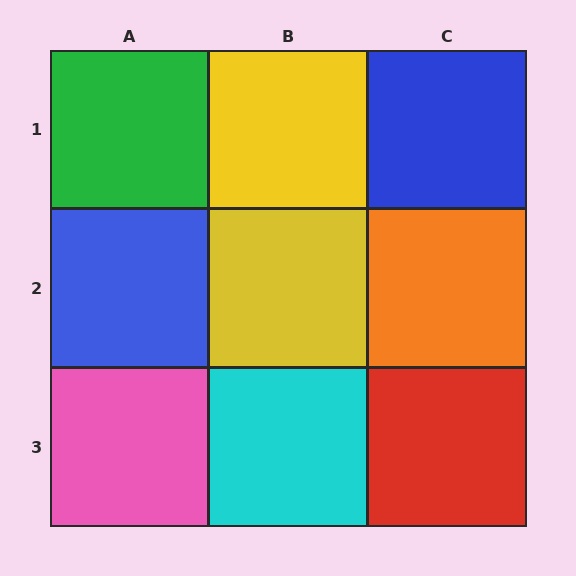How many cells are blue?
2 cells are blue.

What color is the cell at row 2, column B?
Yellow.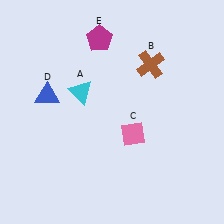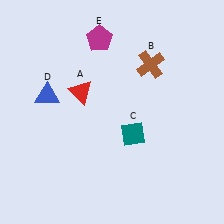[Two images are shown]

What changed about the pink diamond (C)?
In Image 1, C is pink. In Image 2, it changed to teal.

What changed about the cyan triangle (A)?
In Image 1, A is cyan. In Image 2, it changed to red.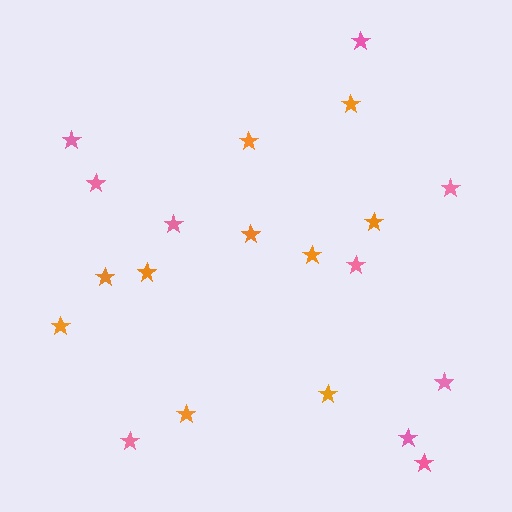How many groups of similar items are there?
There are 2 groups: one group of pink stars (10) and one group of orange stars (10).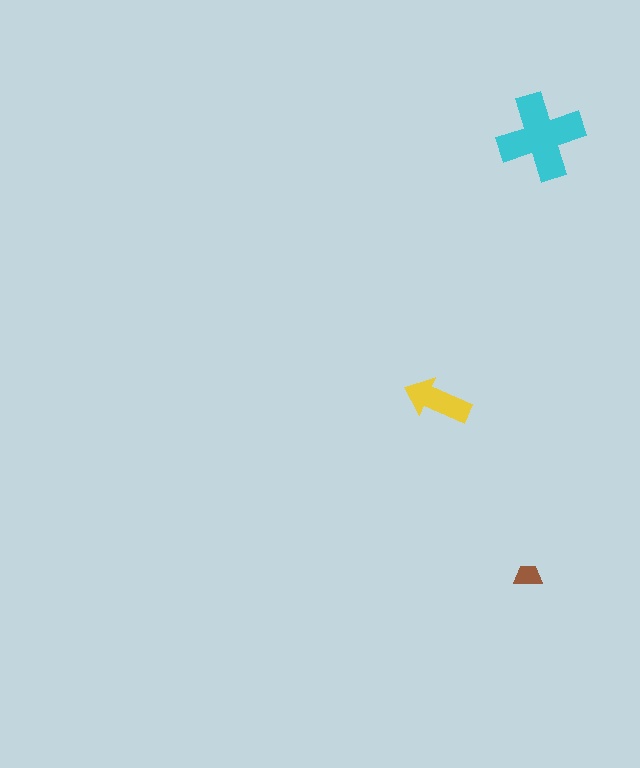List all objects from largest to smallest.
The cyan cross, the yellow arrow, the brown trapezoid.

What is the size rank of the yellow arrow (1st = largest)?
2nd.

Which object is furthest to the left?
The yellow arrow is leftmost.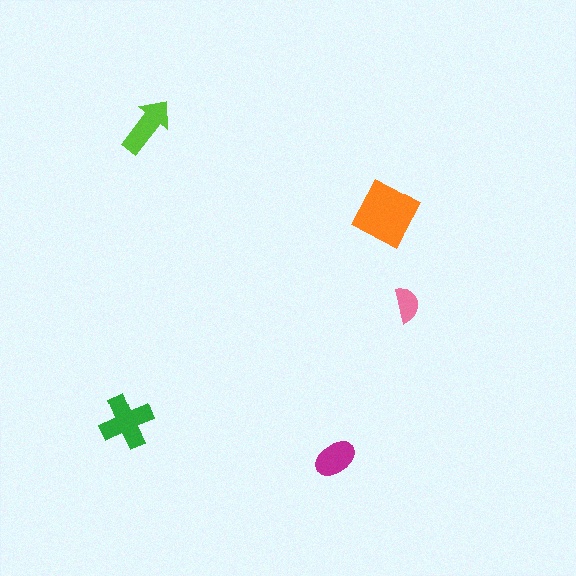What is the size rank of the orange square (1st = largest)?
1st.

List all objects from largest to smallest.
The orange square, the green cross, the lime arrow, the magenta ellipse, the pink semicircle.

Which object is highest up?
The lime arrow is topmost.